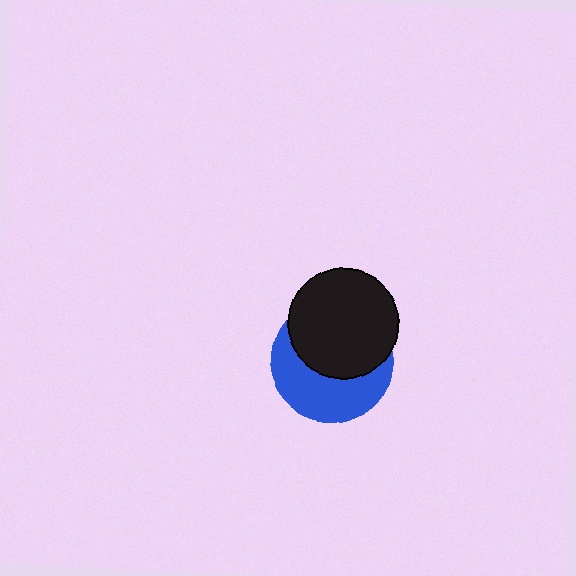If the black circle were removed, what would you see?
You would see the complete blue circle.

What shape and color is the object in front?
The object in front is a black circle.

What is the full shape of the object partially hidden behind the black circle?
The partially hidden object is a blue circle.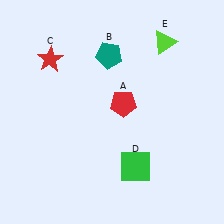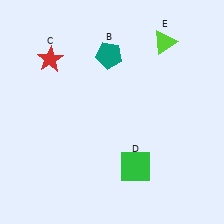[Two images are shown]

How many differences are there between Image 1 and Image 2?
There is 1 difference between the two images.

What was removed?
The red pentagon (A) was removed in Image 2.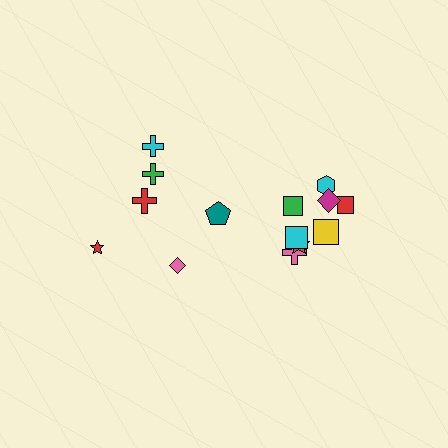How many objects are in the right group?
There are 8 objects.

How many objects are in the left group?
There are 6 objects.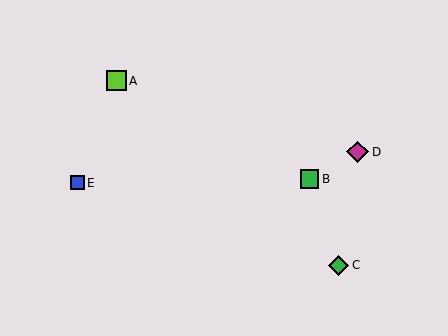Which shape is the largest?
The magenta diamond (labeled D) is the largest.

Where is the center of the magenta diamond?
The center of the magenta diamond is at (358, 152).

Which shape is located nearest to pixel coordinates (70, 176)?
The blue square (labeled E) at (77, 183) is nearest to that location.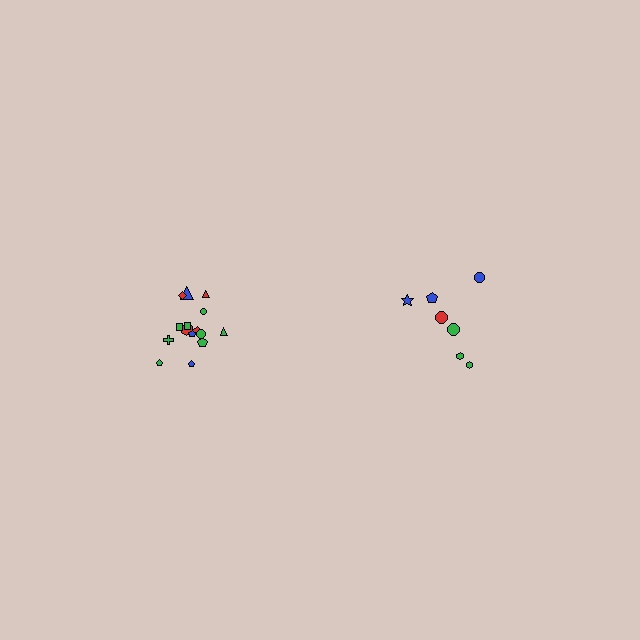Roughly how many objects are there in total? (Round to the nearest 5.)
Roughly 20 objects in total.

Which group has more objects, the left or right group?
The left group.